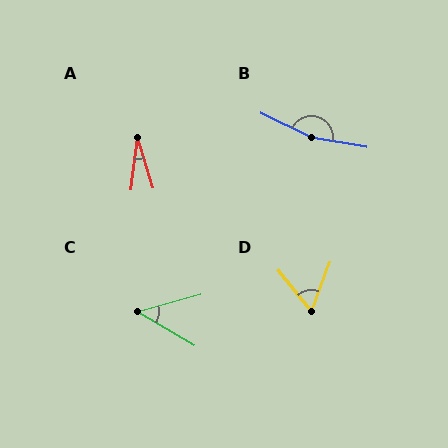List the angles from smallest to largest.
A (24°), C (46°), D (59°), B (164°).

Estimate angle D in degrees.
Approximately 59 degrees.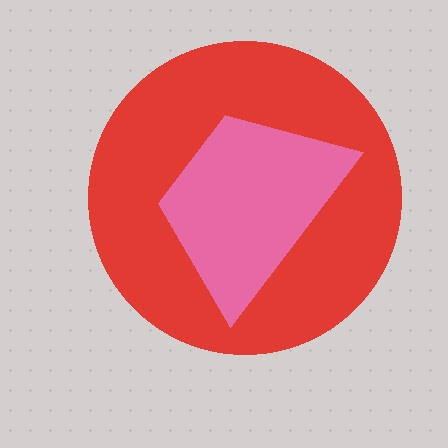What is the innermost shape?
The pink trapezoid.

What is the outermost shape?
The red circle.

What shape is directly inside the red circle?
The pink trapezoid.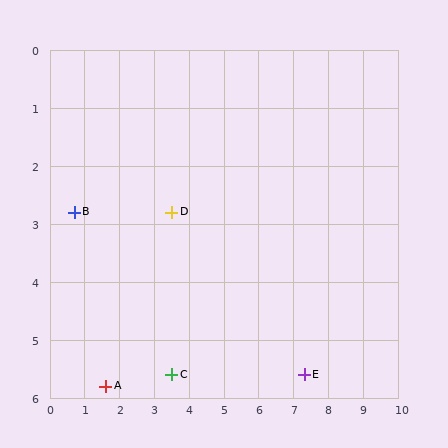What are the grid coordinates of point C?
Point C is at approximately (3.5, 5.6).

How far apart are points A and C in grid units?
Points A and C are about 1.9 grid units apart.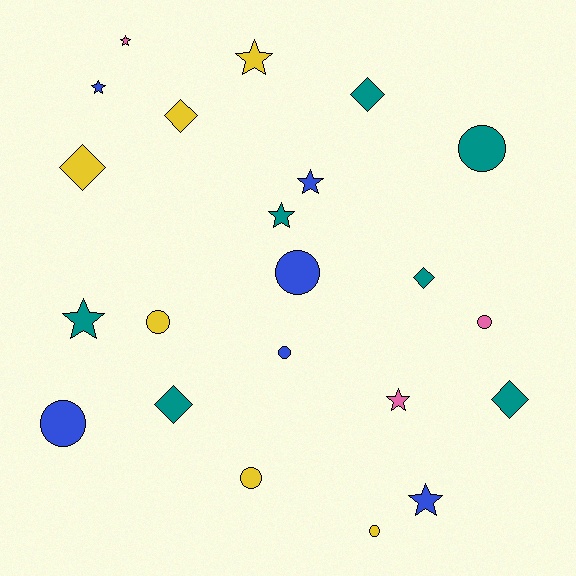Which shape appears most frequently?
Circle, with 8 objects.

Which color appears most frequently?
Teal, with 7 objects.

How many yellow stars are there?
There is 1 yellow star.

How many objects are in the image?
There are 22 objects.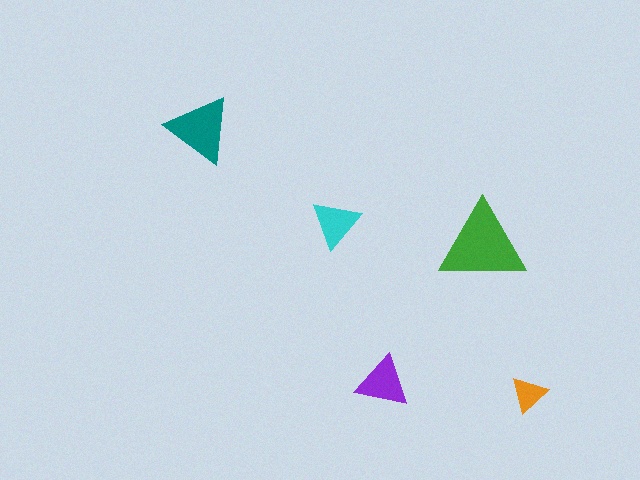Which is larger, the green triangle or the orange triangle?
The green one.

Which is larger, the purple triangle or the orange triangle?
The purple one.